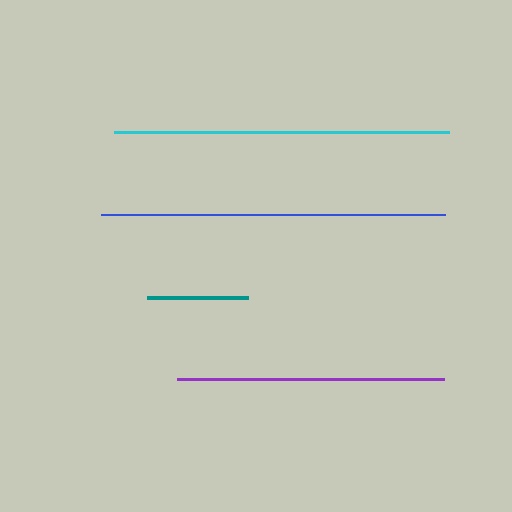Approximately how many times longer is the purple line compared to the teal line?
The purple line is approximately 2.6 times the length of the teal line.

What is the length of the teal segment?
The teal segment is approximately 101 pixels long.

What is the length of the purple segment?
The purple segment is approximately 266 pixels long.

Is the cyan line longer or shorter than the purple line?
The cyan line is longer than the purple line.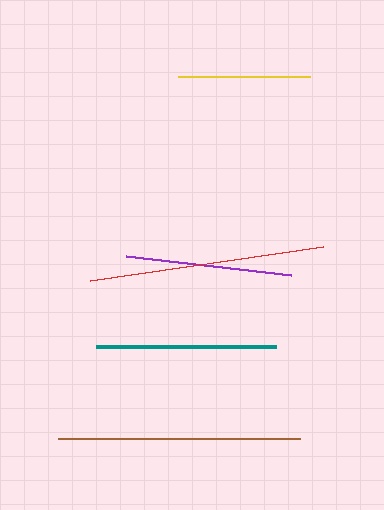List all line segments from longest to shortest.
From longest to shortest: brown, red, teal, purple, yellow.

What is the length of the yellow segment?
The yellow segment is approximately 132 pixels long.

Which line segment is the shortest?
The yellow line is the shortest at approximately 132 pixels.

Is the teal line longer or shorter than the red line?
The red line is longer than the teal line.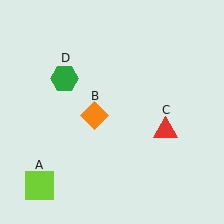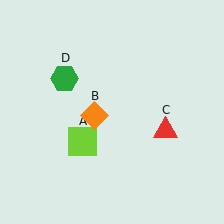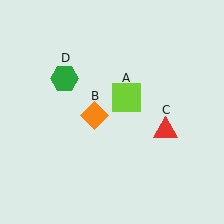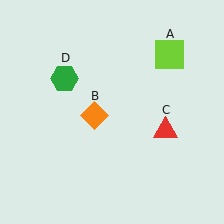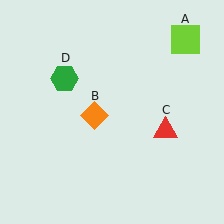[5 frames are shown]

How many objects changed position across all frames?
1 object changed position: lime square (object A).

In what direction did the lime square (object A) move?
The lime square (object A) moved up and to the right.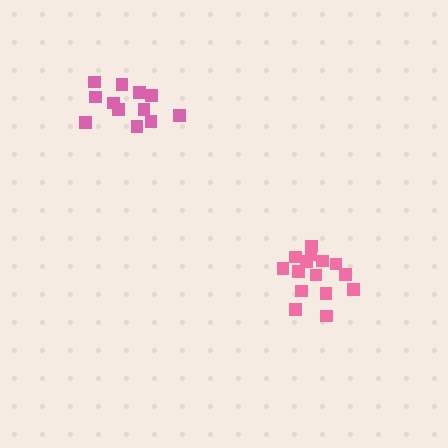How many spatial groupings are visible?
There are 2 spatial groupings.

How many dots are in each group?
Group 1: 15 dots, Group 2: 12 dots (27 total).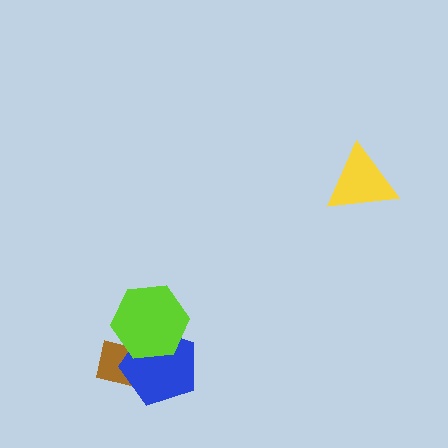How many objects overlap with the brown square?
2 objects overlap with the brown square.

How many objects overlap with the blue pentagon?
2 objects overlap with the blue pentagon.